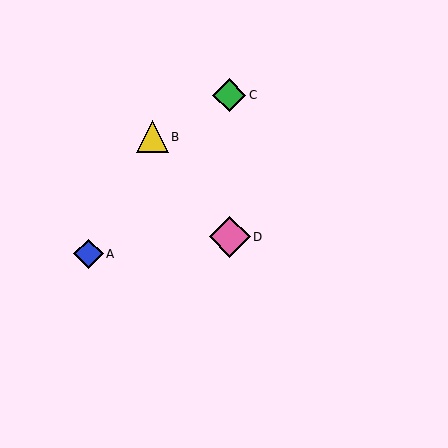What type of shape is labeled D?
Shape D is a pink diamond.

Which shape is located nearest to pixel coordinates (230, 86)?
The green diamond (labeled C) at (229, 95) is nearest to that location.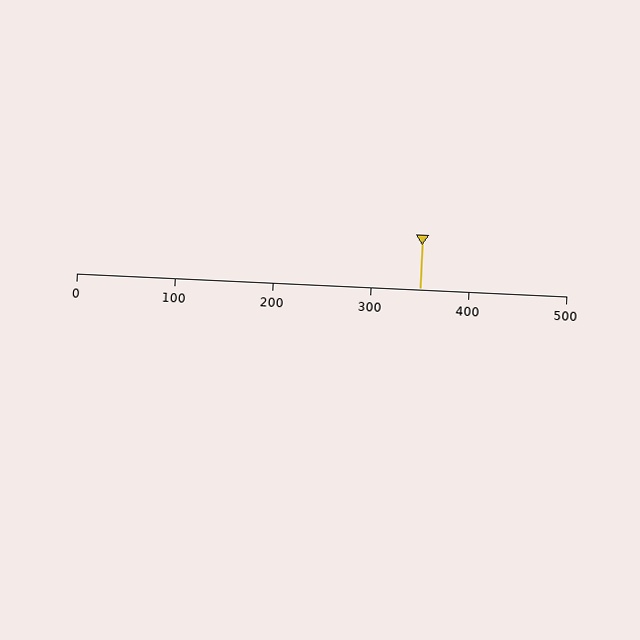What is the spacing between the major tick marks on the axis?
The major ticks are spaced 100 apart.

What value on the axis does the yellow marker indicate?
The marker indicates approximately 350.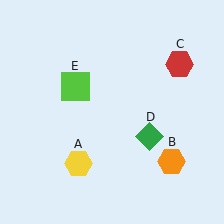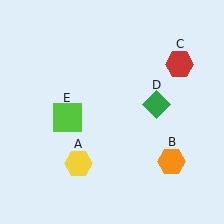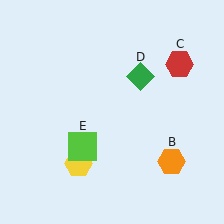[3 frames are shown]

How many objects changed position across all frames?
2 objects changed position: green diamond (object D), lime square (object E).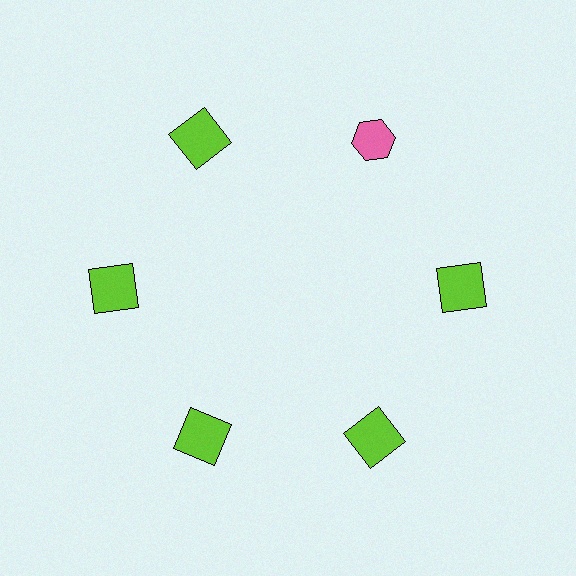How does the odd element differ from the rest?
It differs in both color (pink instead of lime) and shape (hexagon instead of square).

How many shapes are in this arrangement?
There are 6 shapes arranged in a ring pattern.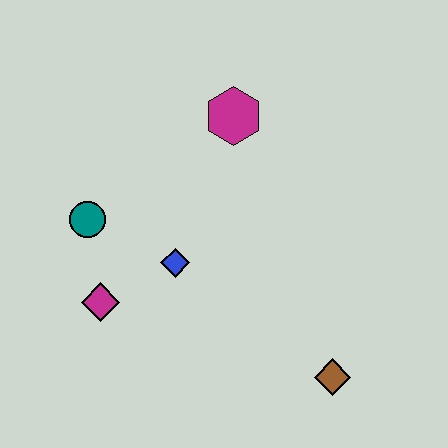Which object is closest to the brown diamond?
The blue diamond is closest to the brown diamond.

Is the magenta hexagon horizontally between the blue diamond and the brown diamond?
Yes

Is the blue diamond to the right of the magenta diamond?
Yes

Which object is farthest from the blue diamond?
The brown diamond is farthest from the blue diamond.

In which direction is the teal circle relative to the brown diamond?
The teal circle is to the left of the brown diamond.